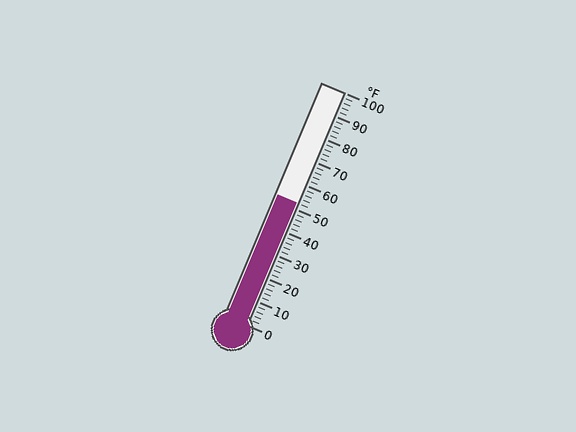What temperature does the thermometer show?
The thermometer shows approximately 52°F.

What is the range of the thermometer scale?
The thermometer scale ranges from 0°F to 100°F.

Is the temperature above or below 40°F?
The temperature is above 40°F.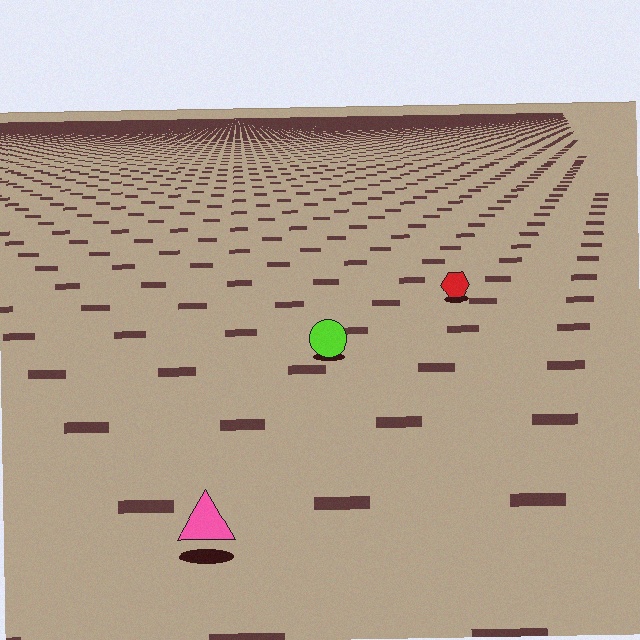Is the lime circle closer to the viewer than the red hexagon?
Yes. The lime circle is closer — you can tell from the texture gradient: the ground texture is coarser near it.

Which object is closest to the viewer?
The pink triangle is closest. The texture marks near it are larger and more spread out.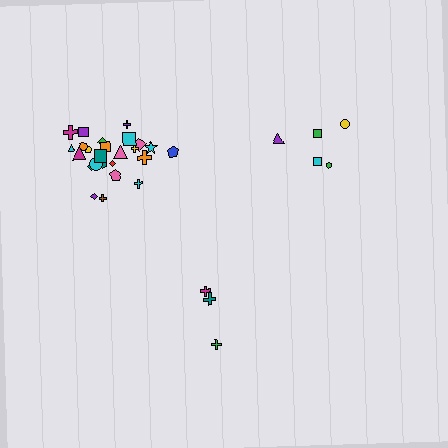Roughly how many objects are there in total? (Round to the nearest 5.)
Roughly 35 objects in total.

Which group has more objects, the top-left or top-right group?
The top-left group.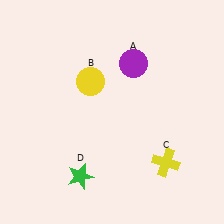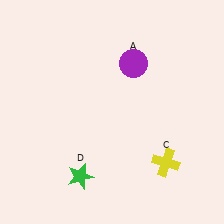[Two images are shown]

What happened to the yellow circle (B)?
The yellow circle (B) was removed in Image 2. It was in the top-left area of Image 1.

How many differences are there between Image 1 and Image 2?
There is 1 difference between the two images.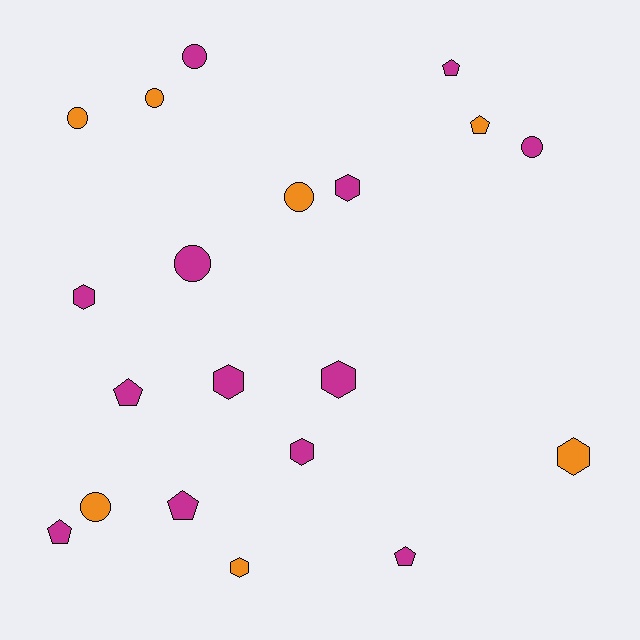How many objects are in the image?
There are 20 objects.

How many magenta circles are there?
There are 3 magenta circles.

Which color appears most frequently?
Magenta, with 13 objects.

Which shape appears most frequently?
Circle, with 7 objects.